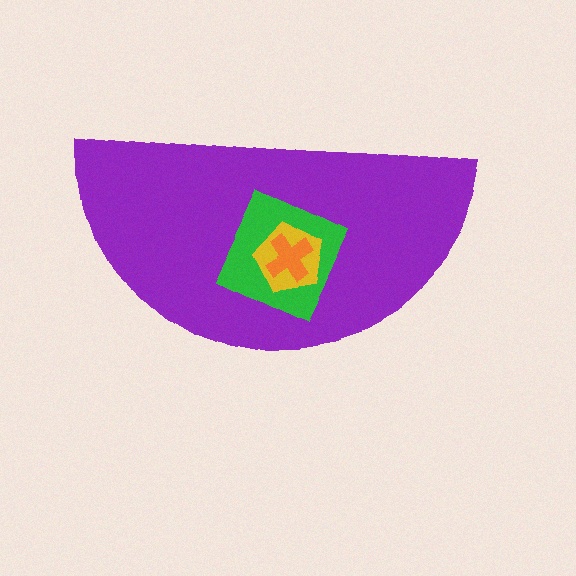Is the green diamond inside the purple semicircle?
Yes.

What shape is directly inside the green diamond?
The yellow pentagon.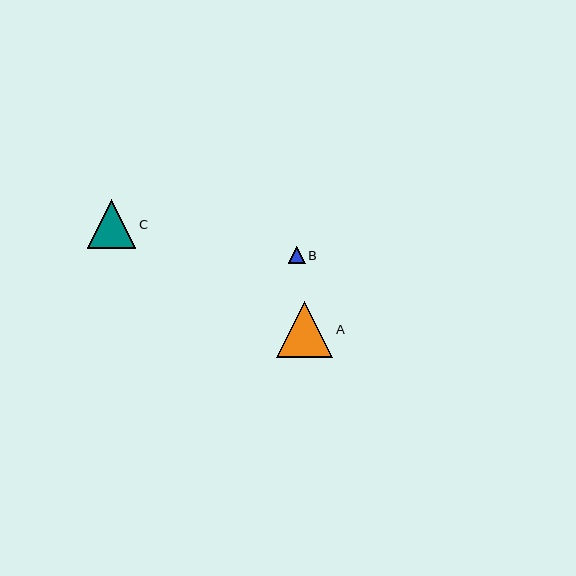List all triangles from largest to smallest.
From largest to smallest: A, C, B.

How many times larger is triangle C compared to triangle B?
Triangle C is approximately 2.8 times the size of triangle B.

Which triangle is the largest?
Triangle A is the largest with a size of approximately 56 pixels.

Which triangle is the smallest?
Triangle B is the smallest with a size of approximately 17 pixels.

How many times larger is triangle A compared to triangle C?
Triangle A is approximately 1.2 times the size of triangle C.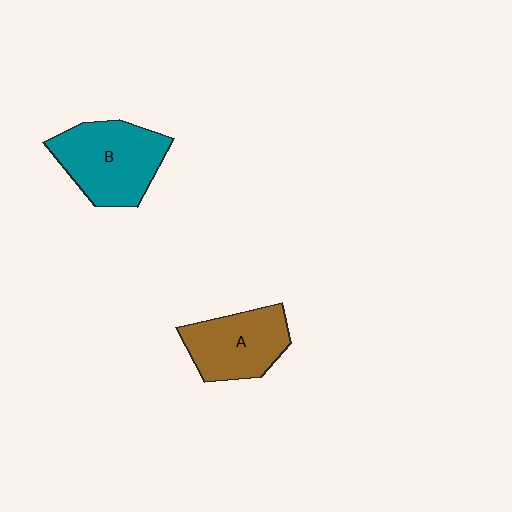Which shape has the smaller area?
Shape A (brown).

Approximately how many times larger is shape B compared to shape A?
Approximately 1.2 times.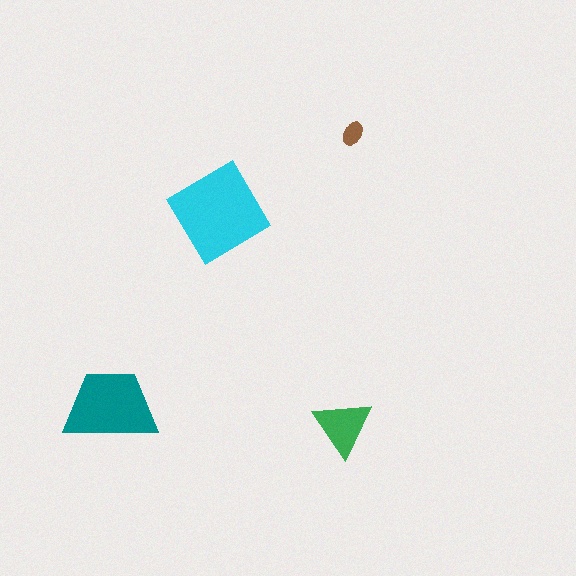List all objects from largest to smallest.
The cyan diamond, the teal trapezoid, the green triangle, the brown ellipse.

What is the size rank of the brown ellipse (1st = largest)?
4th.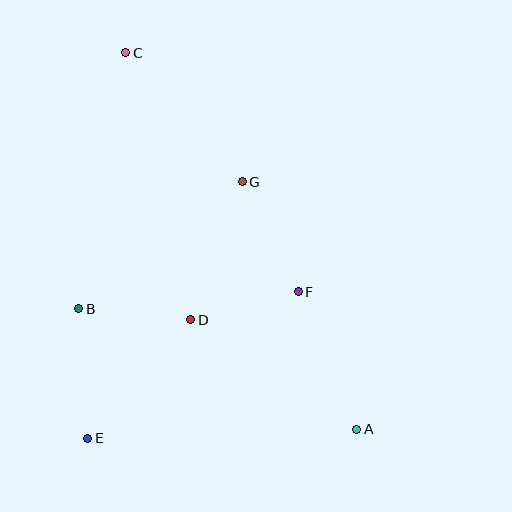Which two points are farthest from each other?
Points A and C are farthest from each other.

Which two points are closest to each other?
Points D and F are closest to each other.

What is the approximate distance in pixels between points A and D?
The distance between A and D is approximately 199 pixels.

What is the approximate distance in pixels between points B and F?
The distance between B and F is approximately 220 pixels.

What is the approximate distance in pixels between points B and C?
The distance between B and C is approximately 261 pixels.